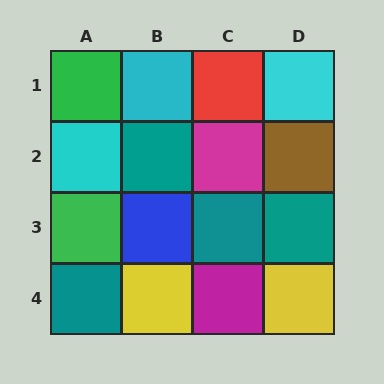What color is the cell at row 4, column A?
Teal.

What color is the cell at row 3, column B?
Blue.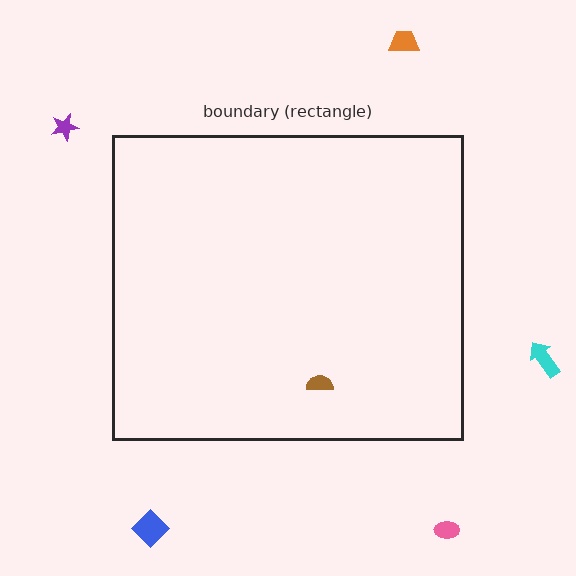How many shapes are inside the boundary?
1 inside, 5 outside.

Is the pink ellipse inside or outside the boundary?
Outside.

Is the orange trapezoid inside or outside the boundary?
Outside.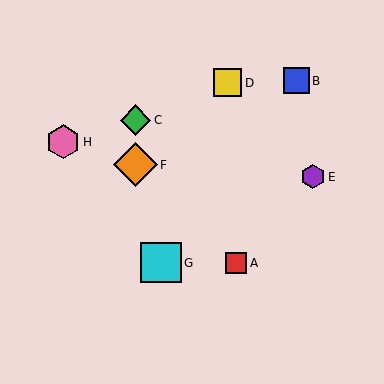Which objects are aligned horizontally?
Objects A, G are aligned horizontally.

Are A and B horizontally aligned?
No, A is at y≈263 and B is at y≈81.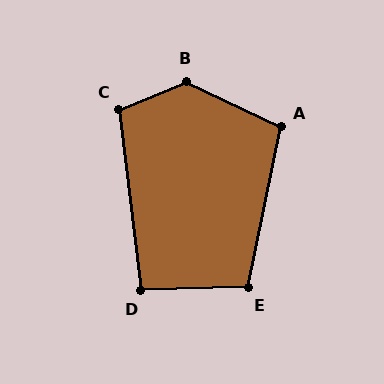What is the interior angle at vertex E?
Approximately 103 degrees (obtuse).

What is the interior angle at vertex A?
Approximately 104 degrees (obtuse).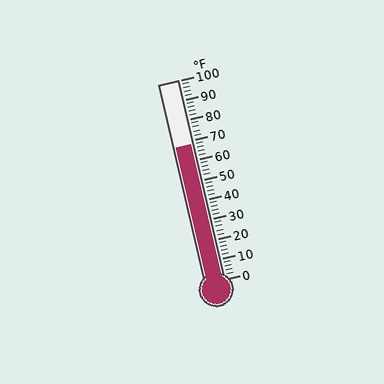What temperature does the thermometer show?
The thermometer shows approximately 68°F.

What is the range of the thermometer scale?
The thermometer scale ranges from 0°F to 100°F.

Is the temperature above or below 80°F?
The temperature is below 80°F.